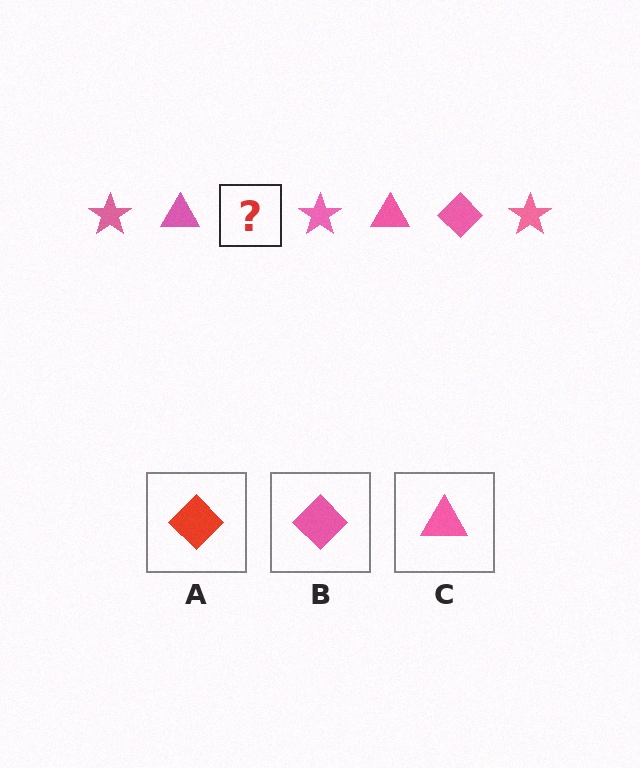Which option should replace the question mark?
Option B.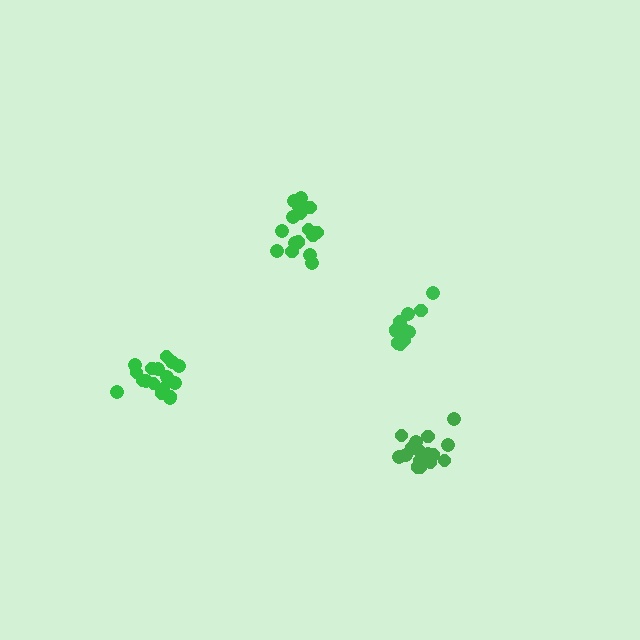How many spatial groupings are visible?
There are 4 spatial groupings.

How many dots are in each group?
Group 1: 16 dots, Group 2: 17 dots, Group 3: 17 dots, Group 4: 12 dots (62 total).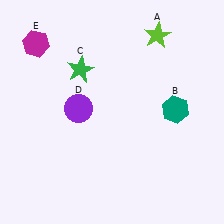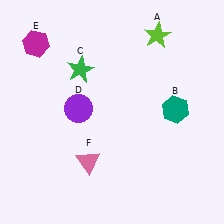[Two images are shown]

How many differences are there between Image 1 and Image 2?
There is 1 difference between the two images.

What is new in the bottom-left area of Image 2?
A pink triangle (F) was added in the bottom-left area of Image 2.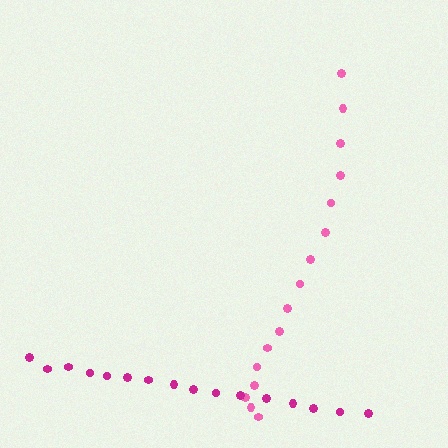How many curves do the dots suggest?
There are 2 distinct paths.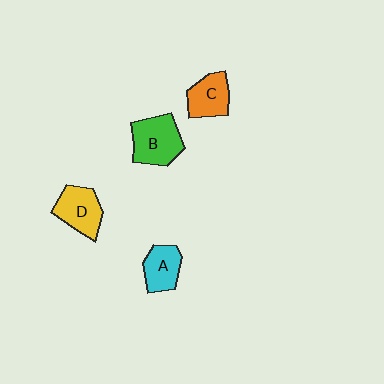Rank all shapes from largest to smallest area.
From largest to smallest: B (green), D (yellow), C (orange), A (cyan).